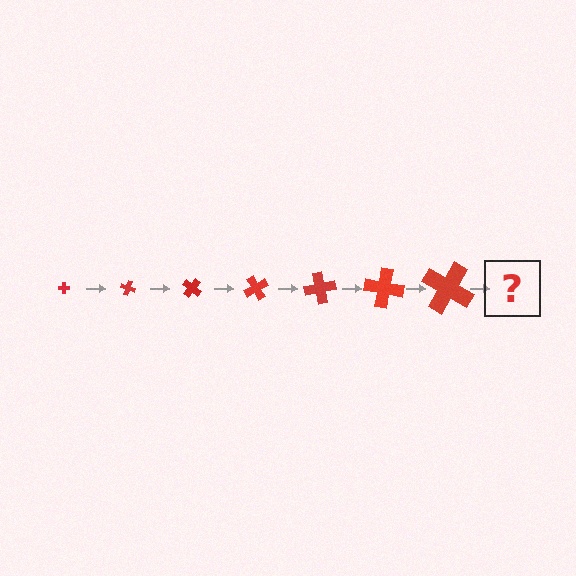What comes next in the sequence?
The next element should be a cross, larger than the previous one and rotated 140 degrees from the start.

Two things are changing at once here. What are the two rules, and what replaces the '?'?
The two rules are that the cross grows larger each step and it rotates 20 degrees each step. The '?' should be a cross, larger than the previous one and rotated 140 degrees from the start.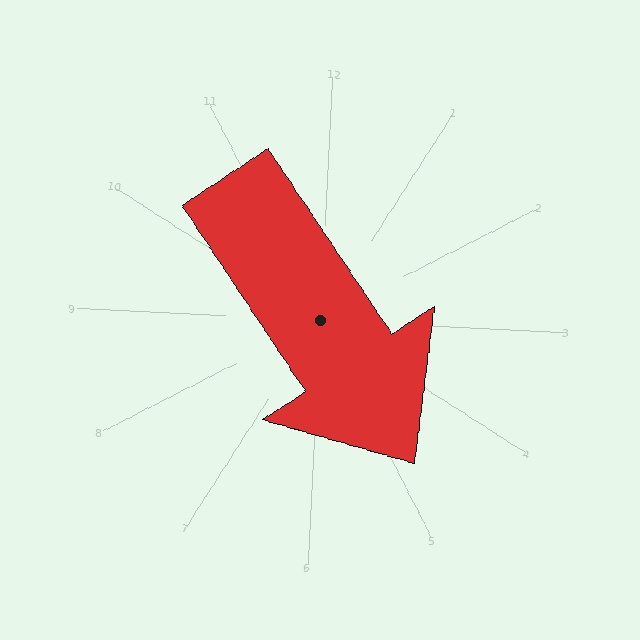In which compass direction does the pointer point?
Southeast.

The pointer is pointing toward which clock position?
Roughly 5 o'clock.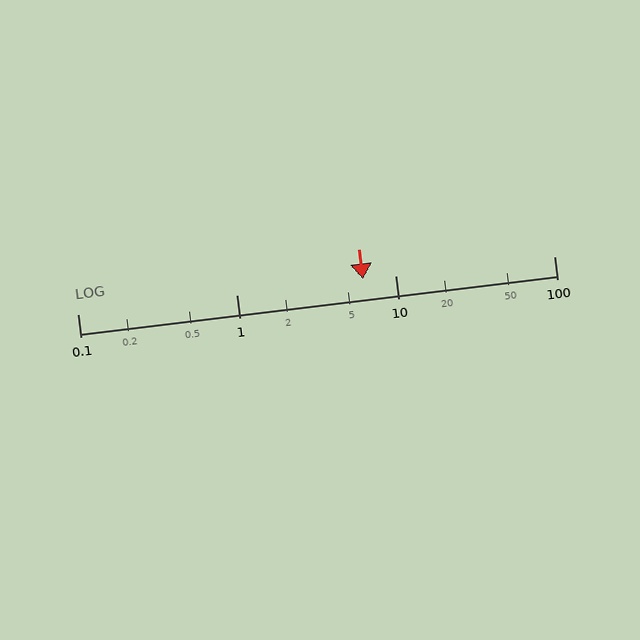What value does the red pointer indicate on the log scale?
The pointer indicates approximately 6.3.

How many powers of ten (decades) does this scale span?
The scale spans 3 decades, from 0.1 to 100.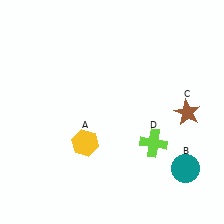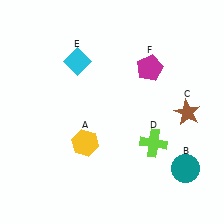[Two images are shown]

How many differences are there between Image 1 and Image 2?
There are 2 differences between the two images.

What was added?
A cyan diamond (E), a magenta pentagon (F) were added in Image 2.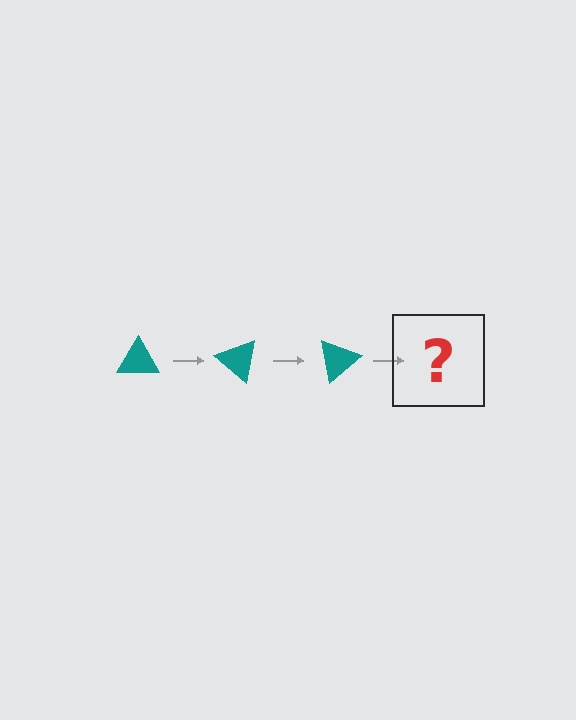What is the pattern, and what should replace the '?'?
The pattern is that the triangle rotates 40 degrees each step. The '?' should be a teal triangle rotated 120 degrees.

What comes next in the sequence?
The next element should be a teal triangle rotated 120 degrees.